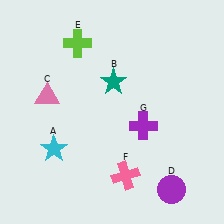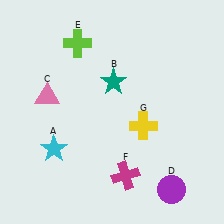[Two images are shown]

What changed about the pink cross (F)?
In Image 1, F is pink. In Image 2, it changed to magenta.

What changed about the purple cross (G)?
In Image 1, G is purple. In Image 2, it changed to yellow.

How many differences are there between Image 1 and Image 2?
There are 2 differences between the two images.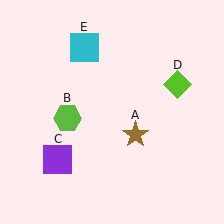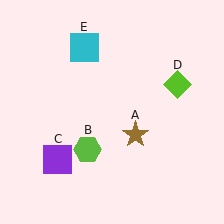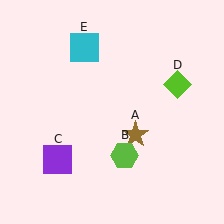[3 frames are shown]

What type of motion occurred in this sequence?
The lime hexagon (object B) rotated counterclockwise around the center of the scene.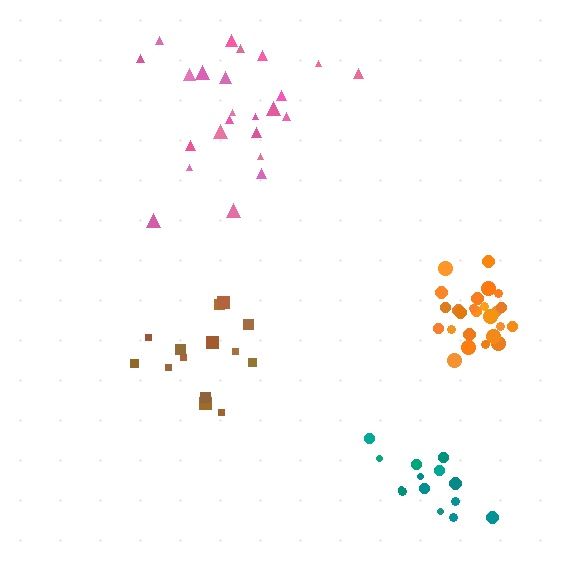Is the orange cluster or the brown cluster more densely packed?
Orange.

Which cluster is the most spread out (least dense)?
Brown.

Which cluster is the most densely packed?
Orange.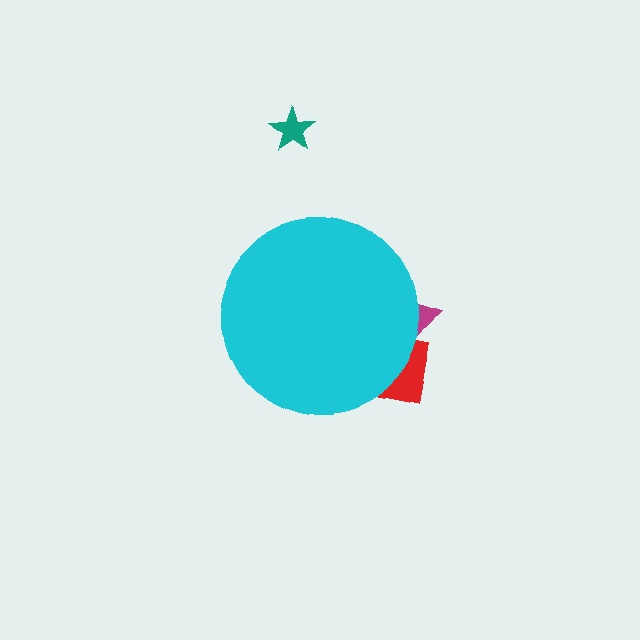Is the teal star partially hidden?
No, the teal star is fully visible.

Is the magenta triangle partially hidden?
Yes, the magenta triangle is partially hidden behind the cyan circle.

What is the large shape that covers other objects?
A cyan circle.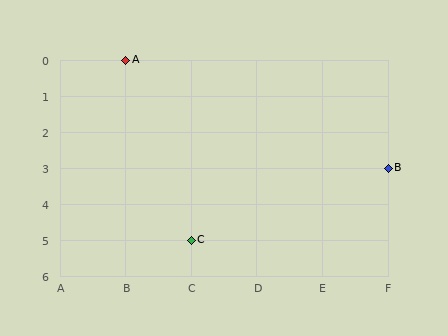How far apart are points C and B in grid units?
Points C and B are 3 columns and 2 rows apart (about 3.6 grid units diagonally).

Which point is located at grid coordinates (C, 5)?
Point C is at (C, 5).